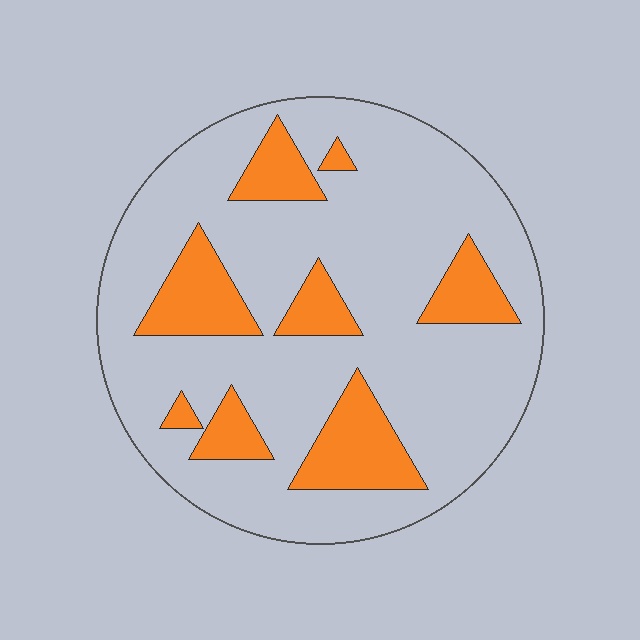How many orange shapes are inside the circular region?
8.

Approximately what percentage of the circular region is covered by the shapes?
Approximately 20%.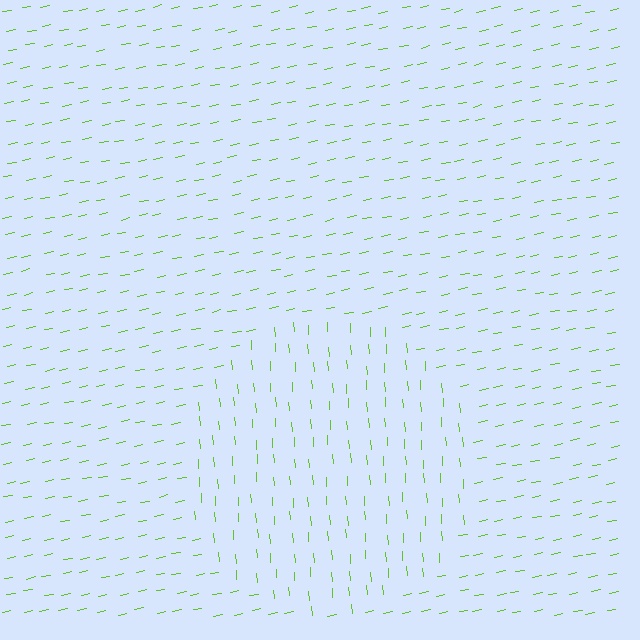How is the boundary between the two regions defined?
The boundary is defined purely by a change in line orientation (approximately 82 degrees difference). All lines are the same color and thickness.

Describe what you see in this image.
The image is filled with small lime line segments. A circle region in the image has lines oriented differently from the surrounding lines, creating a visible texture boundary.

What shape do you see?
I see a circle.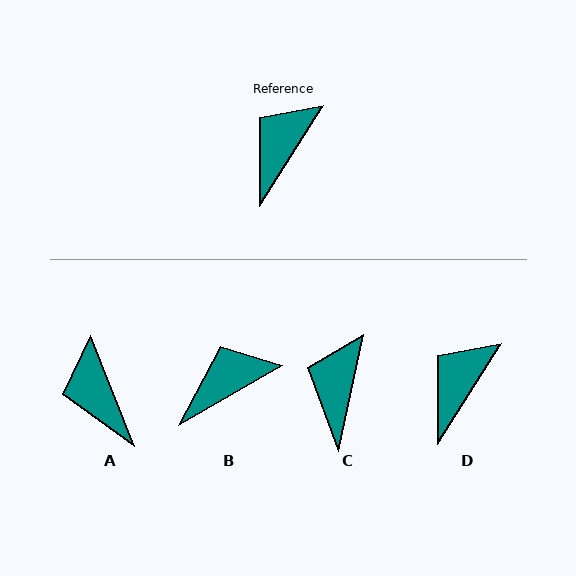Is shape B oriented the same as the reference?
No, it is off by about 28 degrees.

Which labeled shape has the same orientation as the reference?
D.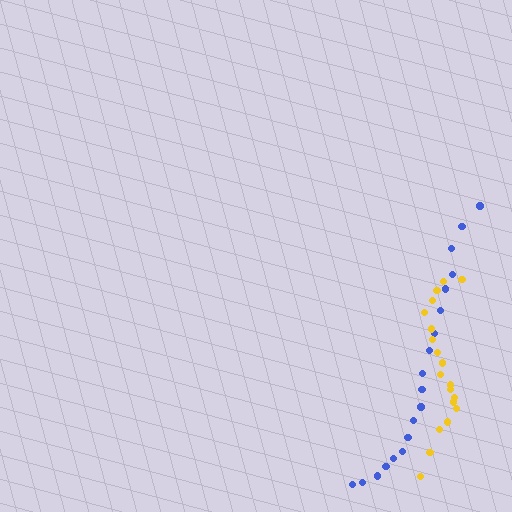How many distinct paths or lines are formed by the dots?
There are 2 distinct paths.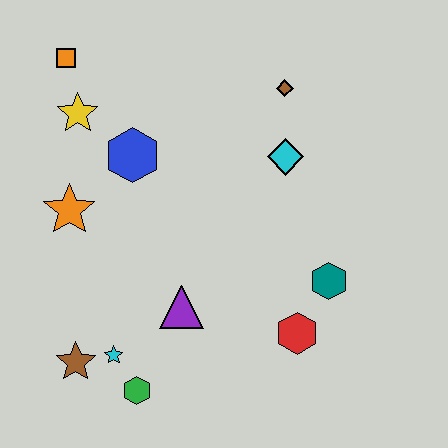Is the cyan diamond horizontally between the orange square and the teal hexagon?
Yes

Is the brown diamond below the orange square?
Yes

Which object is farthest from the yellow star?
The red hexagon is farthest from the yellow star.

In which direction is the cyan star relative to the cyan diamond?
The cyan star is below the cyan diamond.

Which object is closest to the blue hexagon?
The yellow star is closest to the blue hexagon.